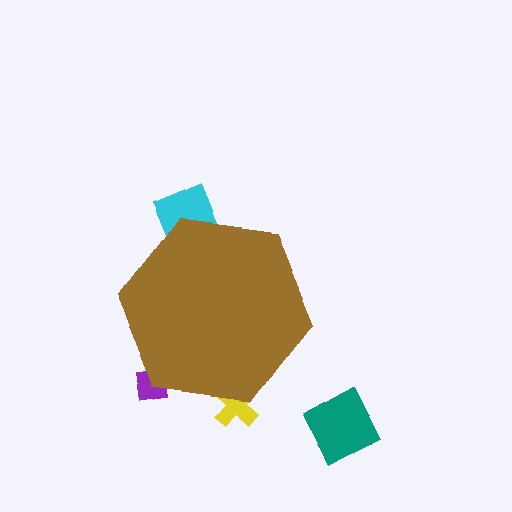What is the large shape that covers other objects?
A brown hexagon.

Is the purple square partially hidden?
Yes, the purple square is partially hidden behind the brown hexagon.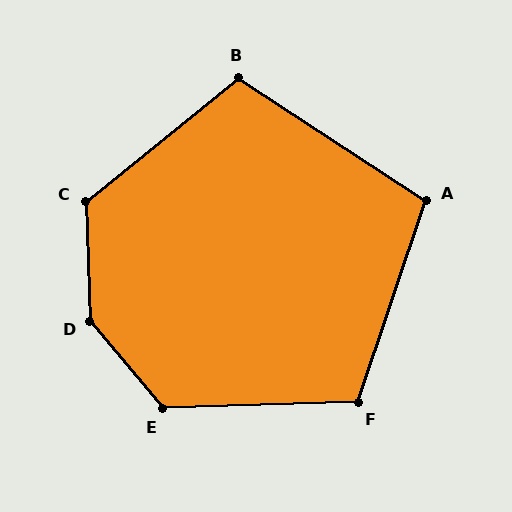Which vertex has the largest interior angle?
D, at approximately 142 degrees.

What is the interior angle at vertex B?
Approximately 108 degrees (obtuse).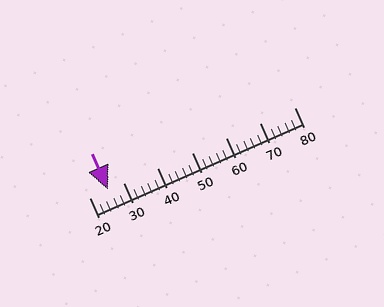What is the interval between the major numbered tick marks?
The major tick marks are spaced 10 units apart.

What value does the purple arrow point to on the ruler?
The purple arrow points to approximately 25.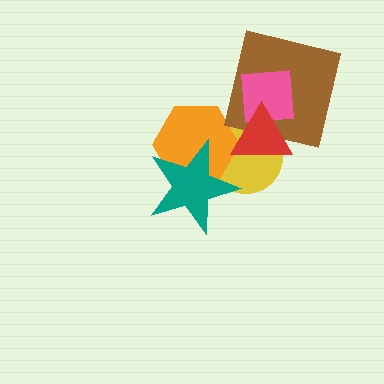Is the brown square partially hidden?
Yes, it is partially covered by another shape.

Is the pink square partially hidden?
Yes, it is partially covered by another shape.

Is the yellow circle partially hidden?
Yes, it is partially covered by another shape.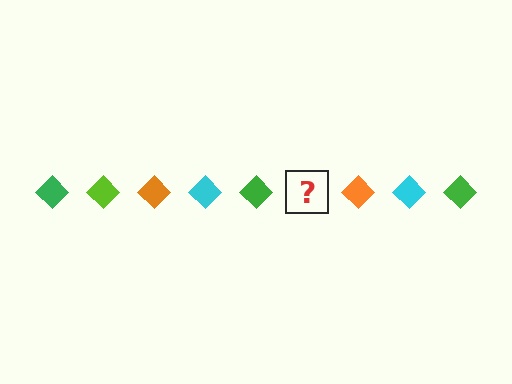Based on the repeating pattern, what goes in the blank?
The blank should be a lime diamond.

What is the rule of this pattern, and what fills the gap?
The rule is that the pattern cycles through green, lime, orange, cyan diamonds. The gap should be filled with a lime diamond.